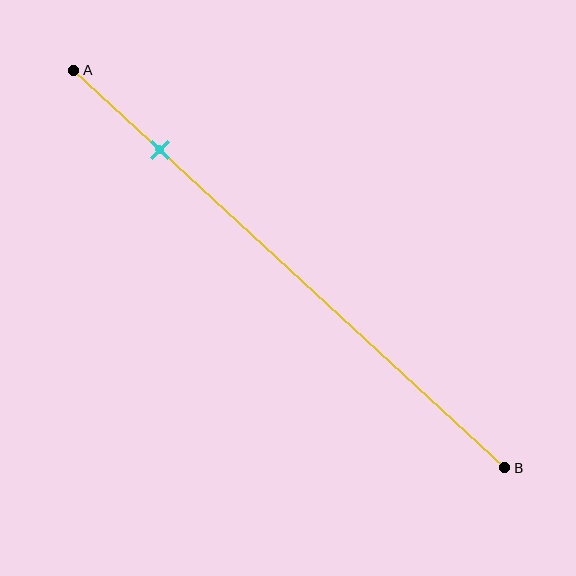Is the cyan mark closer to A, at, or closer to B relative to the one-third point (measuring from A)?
The cyan mark is closer to point A than the one-third point of segment AB.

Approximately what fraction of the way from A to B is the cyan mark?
The cyan mark is approximately 20% of the way from A to B.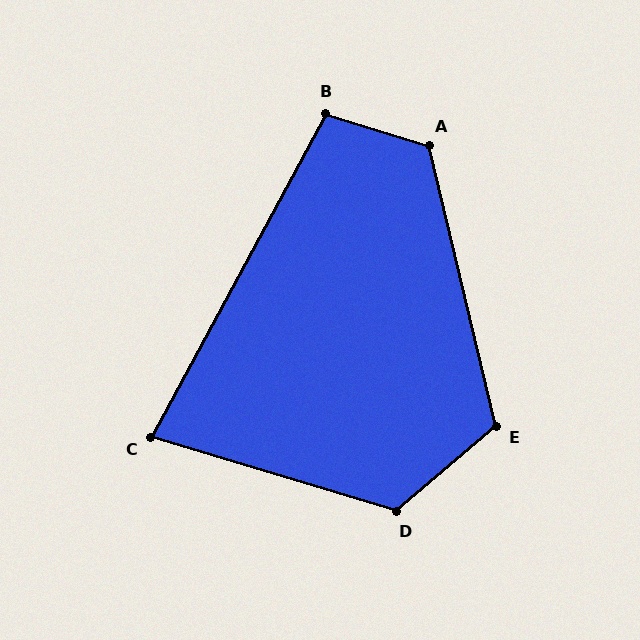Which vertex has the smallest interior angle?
C, at approximately 78 degrees.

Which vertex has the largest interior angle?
D, at approximately 123 degrees.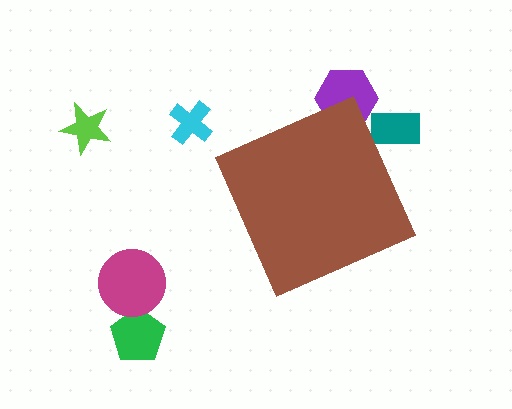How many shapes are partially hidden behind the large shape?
2 shapes are partially hidden.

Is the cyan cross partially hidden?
No, the cyan cross is fully visible.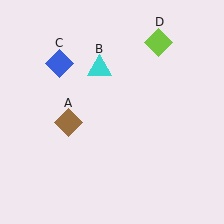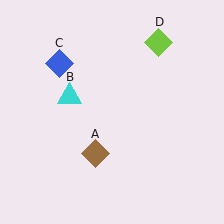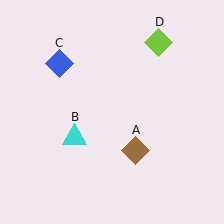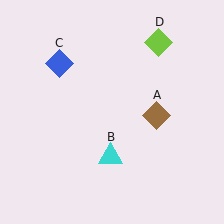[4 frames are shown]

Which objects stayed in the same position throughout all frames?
Blue diamond (object C) and lime diamond (object D) remained stationary.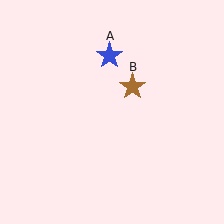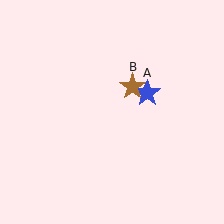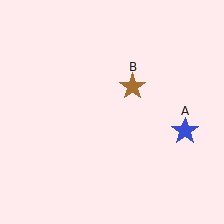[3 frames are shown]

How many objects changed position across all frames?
1 object changed position: blue star (object A).